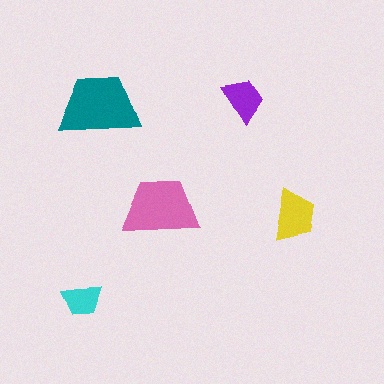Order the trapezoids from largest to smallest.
the teal one, the pink one, the yellow one, the purple one, the cyan one.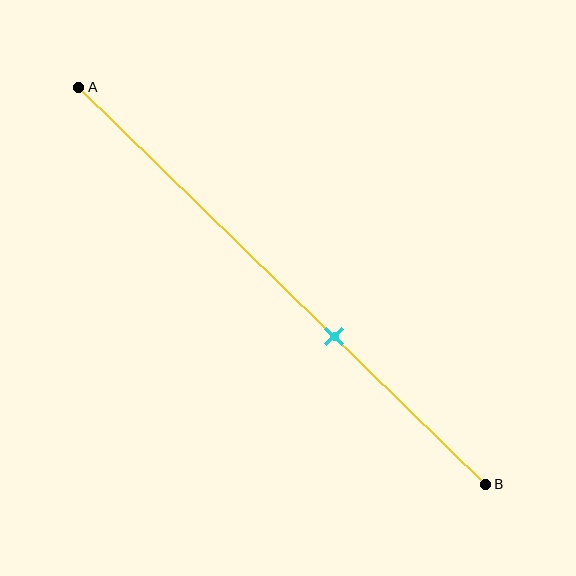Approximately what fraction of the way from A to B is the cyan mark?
The cyan mark is approximately 65% of the way from A to B.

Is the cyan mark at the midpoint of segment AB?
No, the mark is at about 65% from A, not at the 50% midpoint.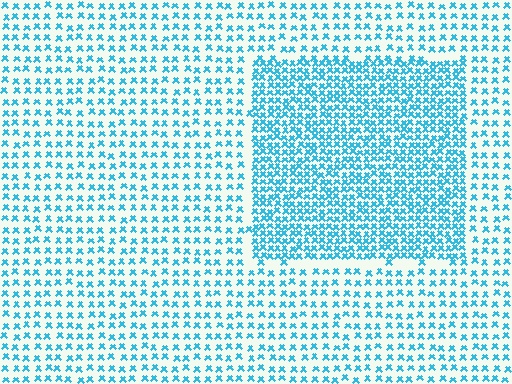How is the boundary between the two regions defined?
The boundary is defined by a change in element density (approximately 2.1x ratio). All elements are the same color, size, and shape.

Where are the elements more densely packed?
The elements are more densely packed inside the rectangle boundary.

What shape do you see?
I see a rectangle.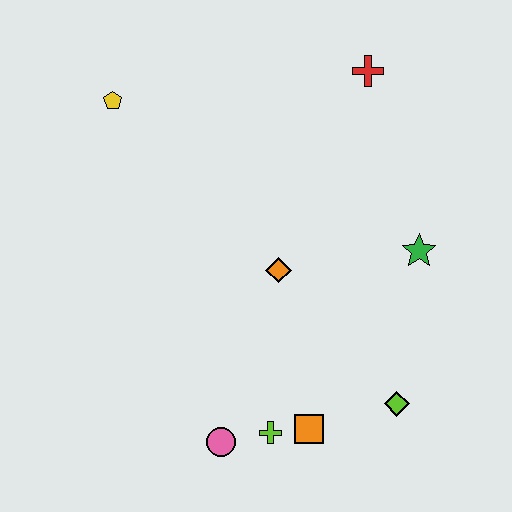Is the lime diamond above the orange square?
Yes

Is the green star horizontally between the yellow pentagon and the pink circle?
No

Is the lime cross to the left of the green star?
Yes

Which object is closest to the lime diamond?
The orange square is closest to the lime diamond.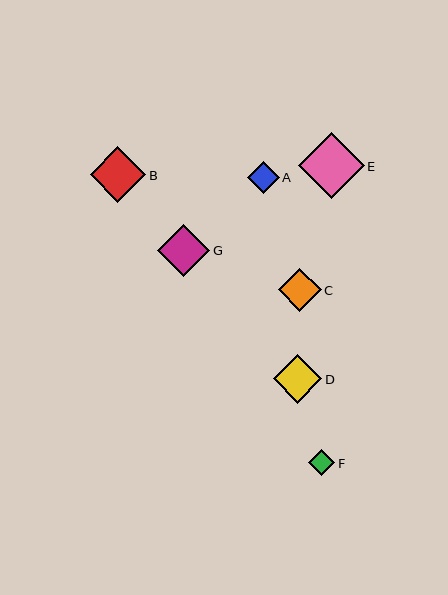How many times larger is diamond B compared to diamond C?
Diamond B is approximately 1.3 times the size of diamond C.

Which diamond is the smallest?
Diamond F is the smallest with a size of approximately 26 pixels.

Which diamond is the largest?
Diamond E is the largest with a size of approximately 66 pixels.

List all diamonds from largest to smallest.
From largest to smallest: E, B, G, D, C, A, F.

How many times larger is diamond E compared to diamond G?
Diamond E is approximately 1.3 times the size of diamond G.